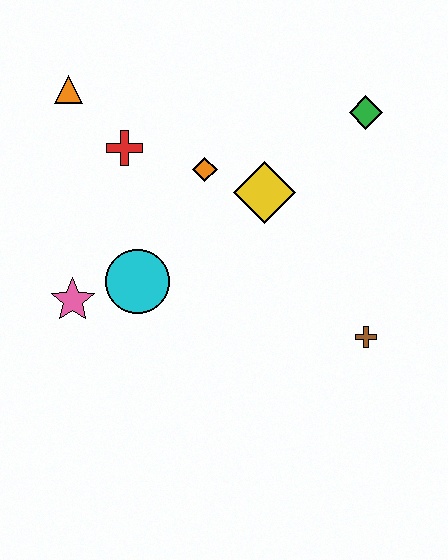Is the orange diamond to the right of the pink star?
Yes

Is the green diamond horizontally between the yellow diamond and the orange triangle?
No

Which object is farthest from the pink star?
The green diamond is farthest from the pink star.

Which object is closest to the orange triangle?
The red cross is closest to the orange triangle.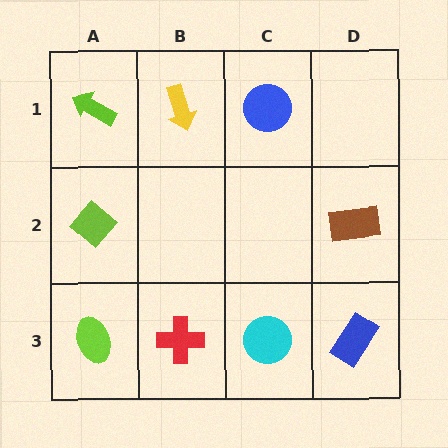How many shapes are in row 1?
3 shapes.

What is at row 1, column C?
A blue circle.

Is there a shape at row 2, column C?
No, that cell is empty.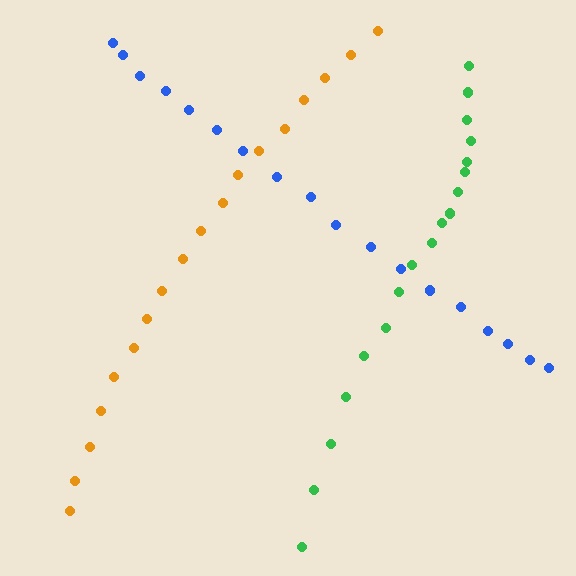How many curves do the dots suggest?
There are 3 distinct paths.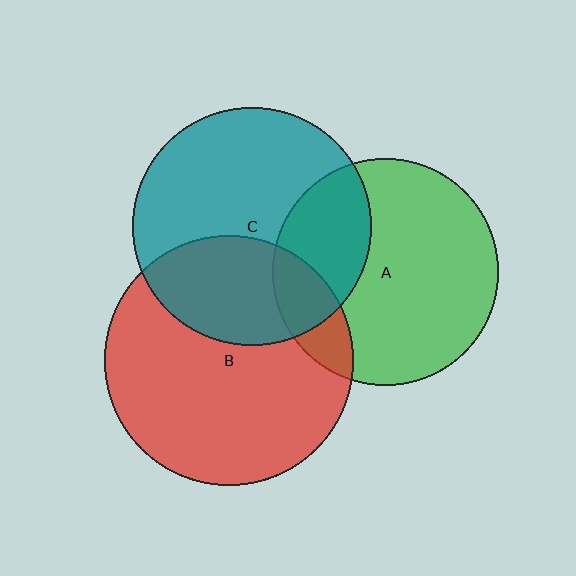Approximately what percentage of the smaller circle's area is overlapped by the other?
Approximately 35%.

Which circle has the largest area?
Circle B (red).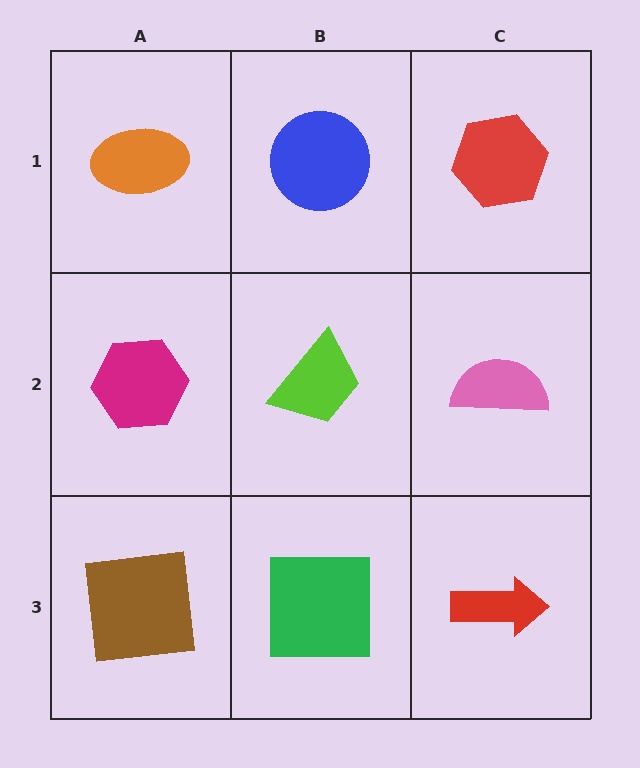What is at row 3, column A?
A brown square.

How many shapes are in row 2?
3 shapes.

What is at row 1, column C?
A red hexagon.